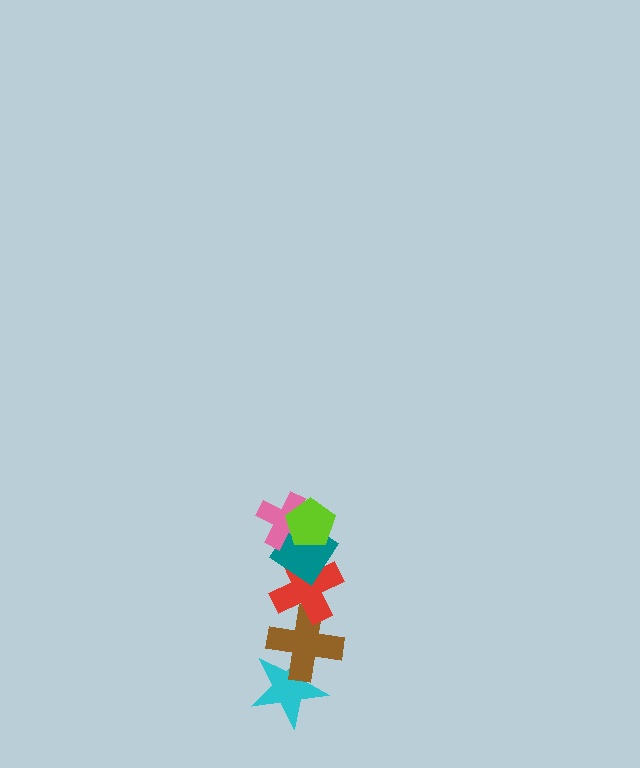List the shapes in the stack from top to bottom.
From top to bottom: the lime pentagon, the pink cross, the teal diamond, the red cross, the brown cross, the cyan star.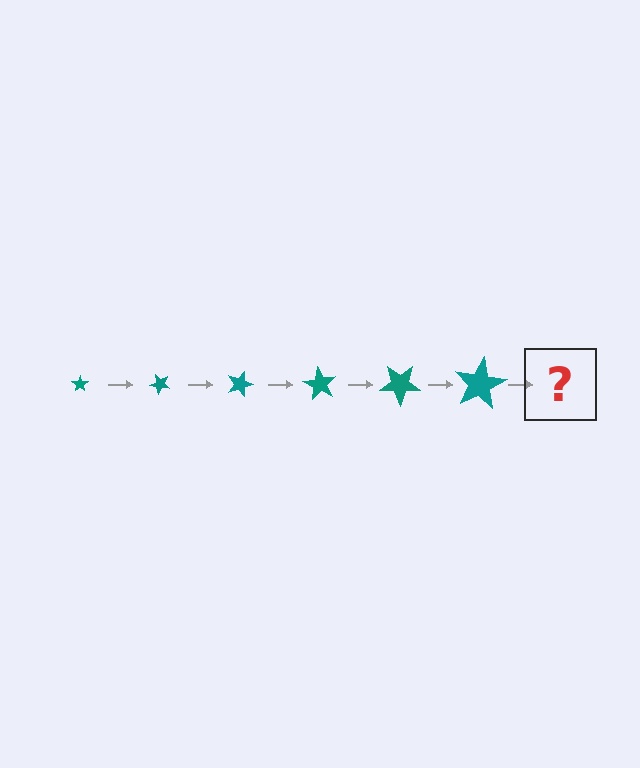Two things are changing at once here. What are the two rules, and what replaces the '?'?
The two rules are that the star grows larger each step and it rotates 45 degrees each step. The '?' should be a star, larger than the previous one and rotated 270 degrees from the start.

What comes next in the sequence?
The next element should be a star, larger than the previous one and rotated 270 degrees from the start.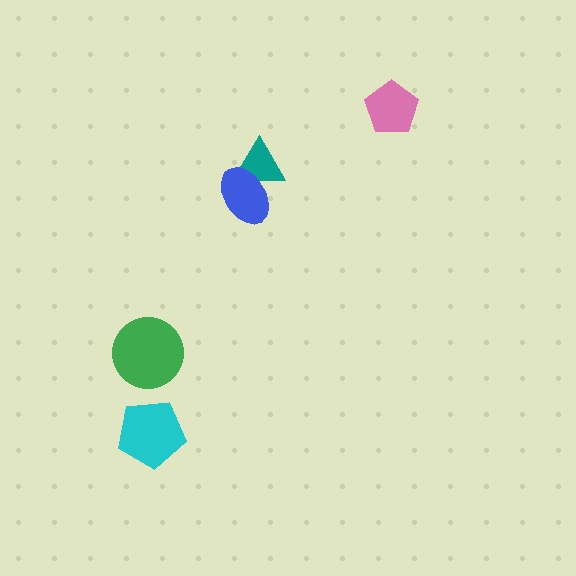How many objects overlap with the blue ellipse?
1 object overlaps with the blue ellipse.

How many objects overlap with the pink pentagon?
0 objects overlap with the pink pentagon.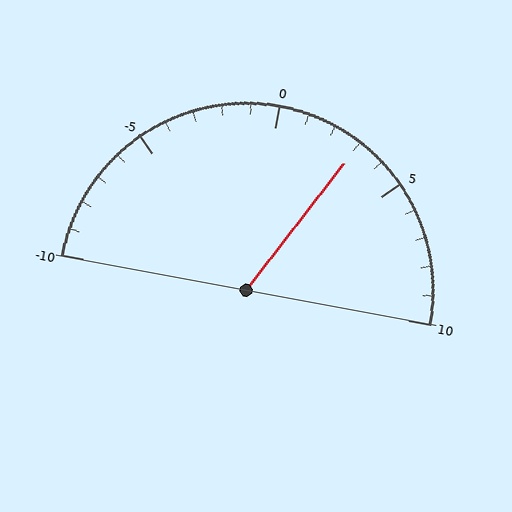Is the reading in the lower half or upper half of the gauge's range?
The reading is in the upper half of the range (-10 to 10).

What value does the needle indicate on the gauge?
The needle indicates approximately 3.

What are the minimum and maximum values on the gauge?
The gauge ranges from -10 to 10.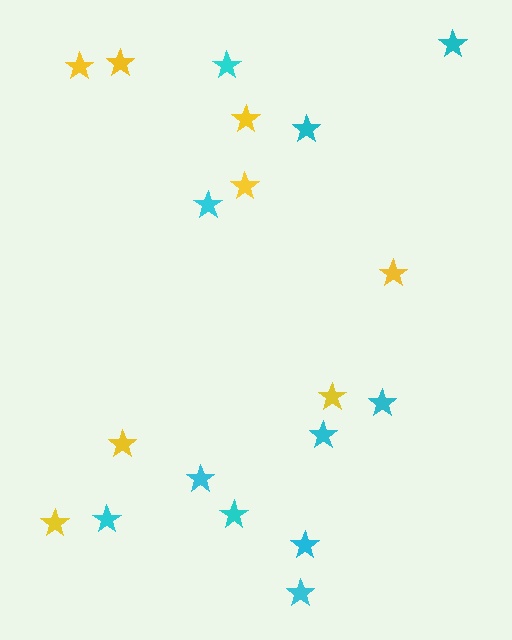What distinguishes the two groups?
There are 2 groups: one group of cyan stars (11) and one group of yellow stars (8).